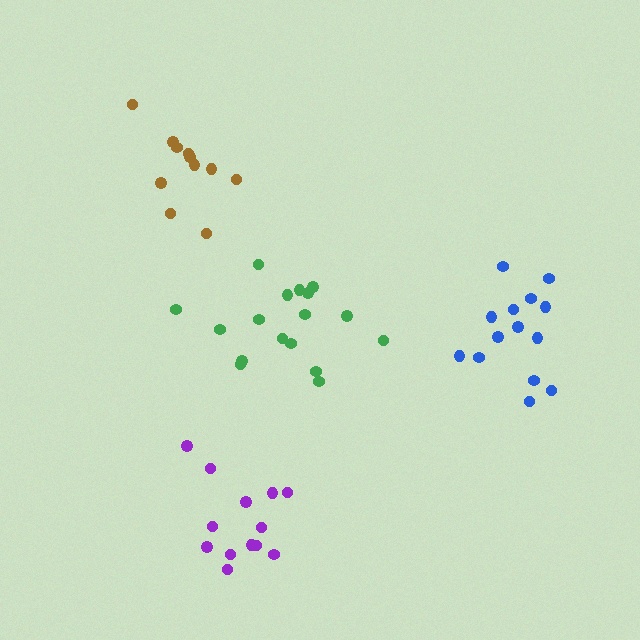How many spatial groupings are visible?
There are 4 spatial groupings.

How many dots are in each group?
Group 1: 11 dots, Group 2: 13 dots, Group 3: 14 dots, Group 4: 17 dots (55 total).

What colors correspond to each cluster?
The clusters are colored: brown, purple, blue, green.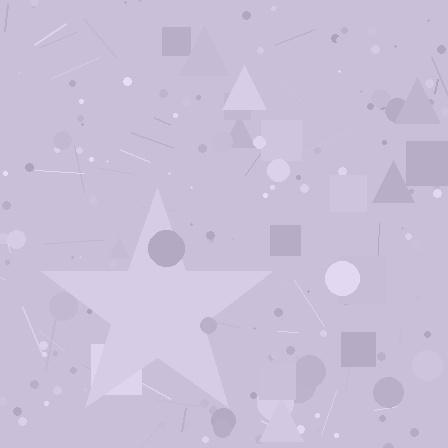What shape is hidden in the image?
A star is hidden in the image.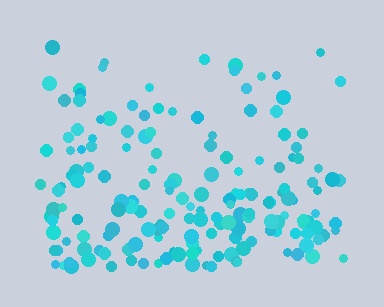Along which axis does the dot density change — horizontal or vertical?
Vertical.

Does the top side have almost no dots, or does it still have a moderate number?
Still a moderate number, just noticeably fewer than the bottom.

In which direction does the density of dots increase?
From top to bottom, with the bottom side densest.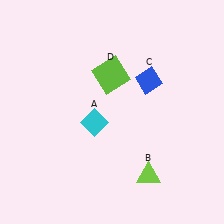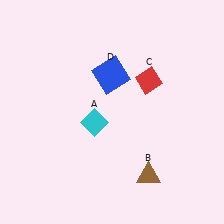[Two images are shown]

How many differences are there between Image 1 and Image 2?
There are 3 differences between the two images.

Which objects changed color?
B changed from lime to brown. C changed from blue to red. D changed from lime to blue.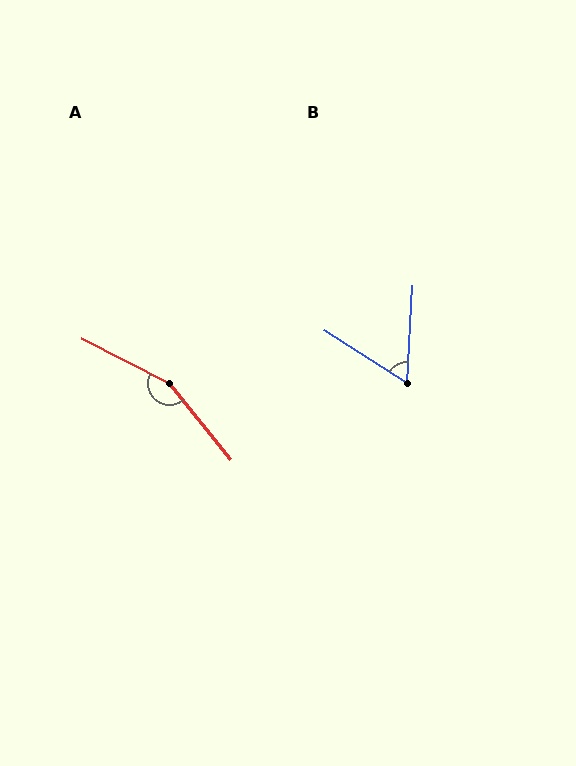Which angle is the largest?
A, at approximately 156 degrees.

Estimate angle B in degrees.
Approximately 61 degrees.